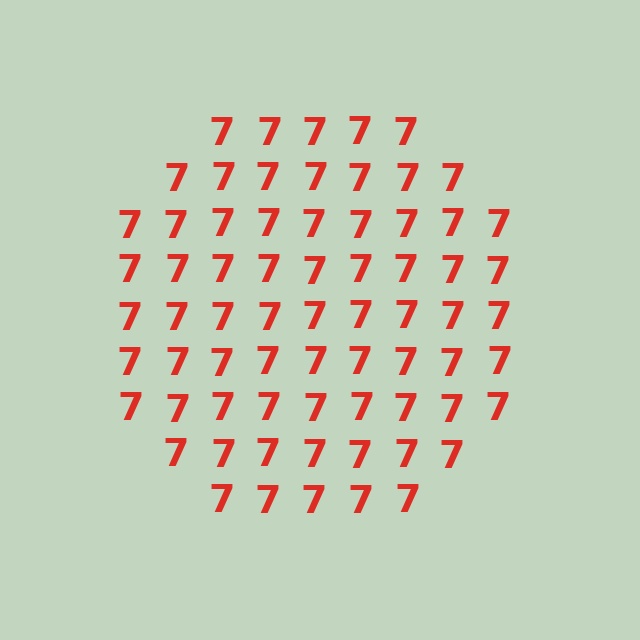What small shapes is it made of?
It is made of small digit 7's.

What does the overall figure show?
The overall figure shows a circle.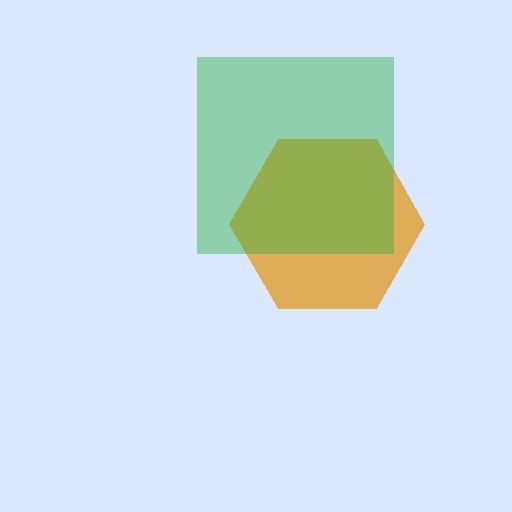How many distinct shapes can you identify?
There are 2 distinct shapes: an orange hexagon, a green square.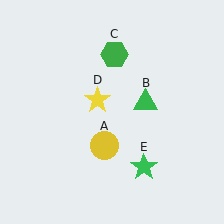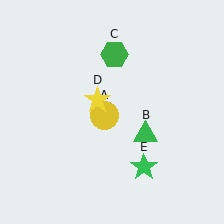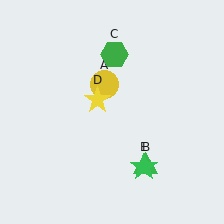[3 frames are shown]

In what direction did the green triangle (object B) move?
The green triangle (object B) moved down.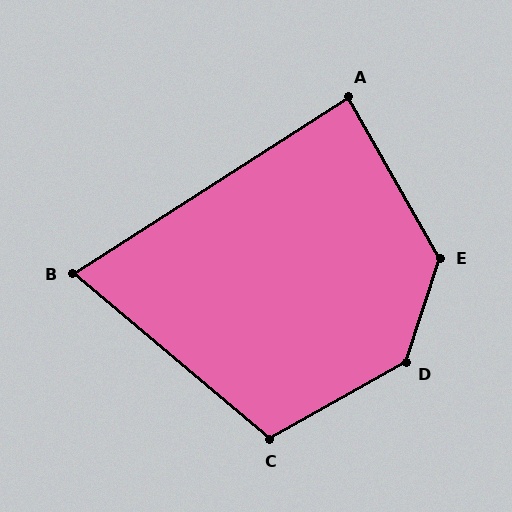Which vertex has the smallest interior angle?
B, at approximately 73 degrees.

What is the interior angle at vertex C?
Approximately 110 degrees (obtuse).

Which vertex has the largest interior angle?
D, at approximately 138 degrees.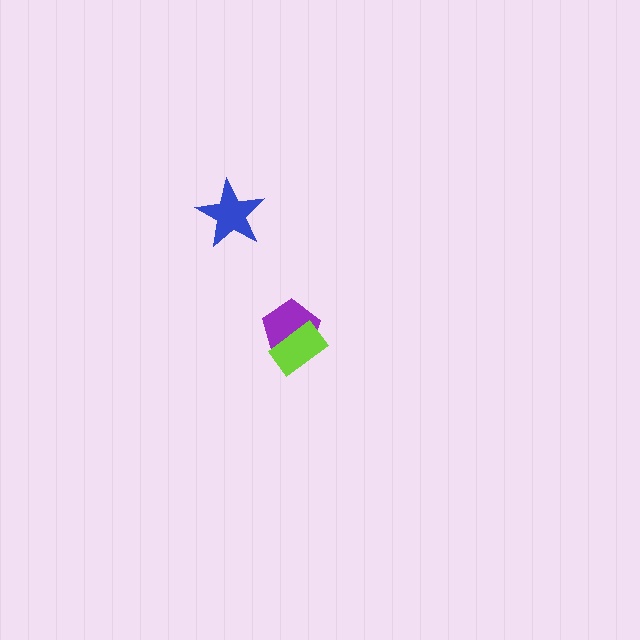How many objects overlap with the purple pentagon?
1 object overlaps with the purple pentagon.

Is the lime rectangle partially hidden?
No, no other shape covers it.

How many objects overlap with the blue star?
0 objects overlap with the blue star.